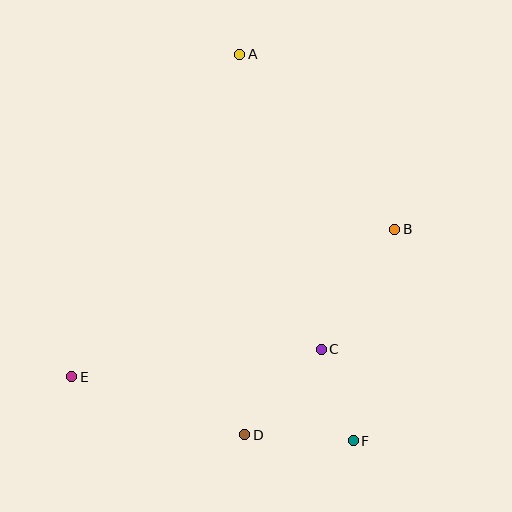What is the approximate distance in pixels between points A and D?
The distance between A and D is approximately 381 pixels.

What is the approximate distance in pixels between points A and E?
The distance between A and E is approximately 364 pixels.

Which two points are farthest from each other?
Points A and F are farthest from each other.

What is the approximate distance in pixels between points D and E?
The distance between D and E is approximately 182 pixels.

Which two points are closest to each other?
Points C and F are closest to each other.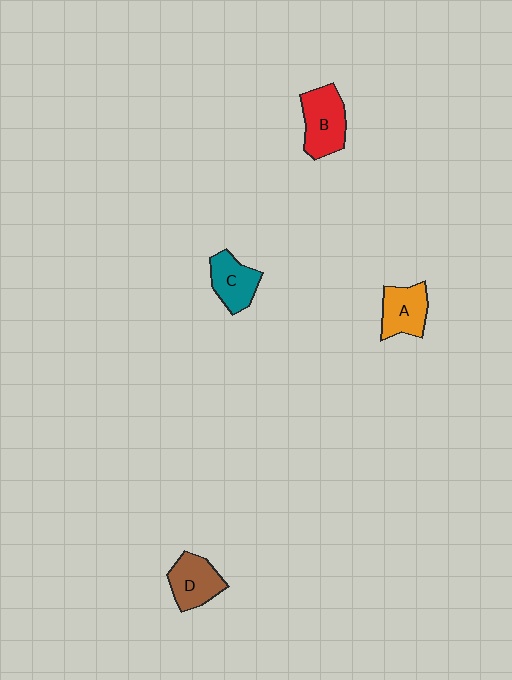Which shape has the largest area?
Shape B (red).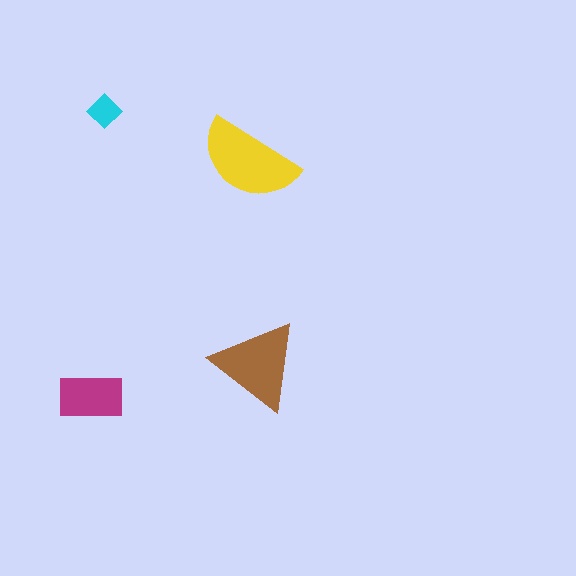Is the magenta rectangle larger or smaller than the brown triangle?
Smaller.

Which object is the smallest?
The cyan diamond.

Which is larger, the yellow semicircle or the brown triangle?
The yellow semicircle.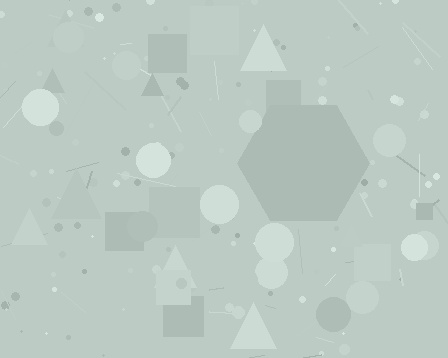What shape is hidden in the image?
A hexagon is hidden in the image.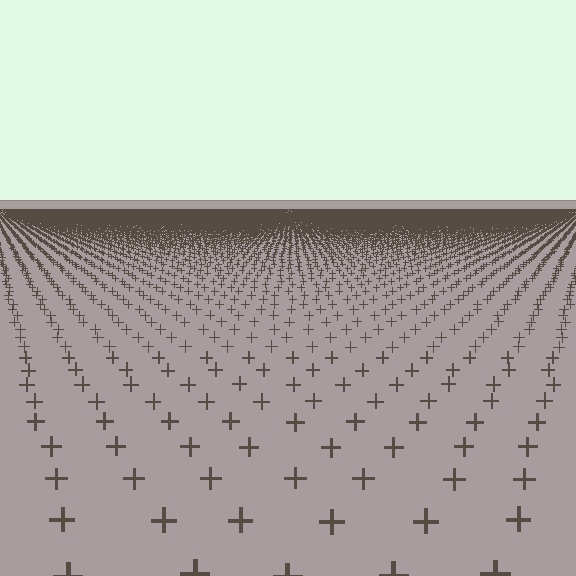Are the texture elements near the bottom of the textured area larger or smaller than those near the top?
Larger. Near the bottom, elements are closer to the viewer and appear at a bigger on-screen size.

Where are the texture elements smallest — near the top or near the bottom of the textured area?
Near the top.